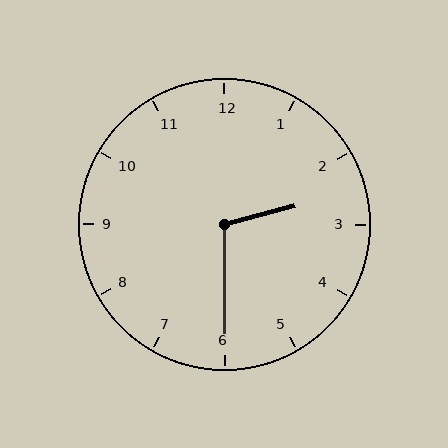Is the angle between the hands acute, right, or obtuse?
It is obtuse.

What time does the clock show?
2:30.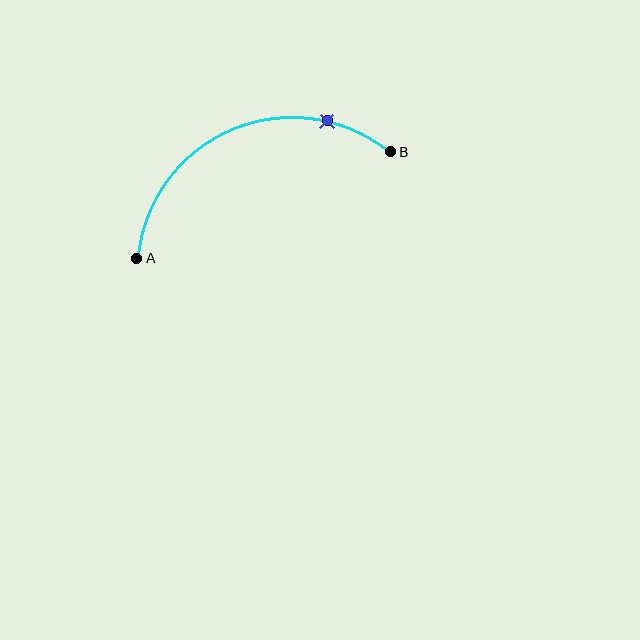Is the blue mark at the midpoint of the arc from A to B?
No. The blue mark lies on the arc but is closer to endpoint B. The arc midpoint would be at the point on the curve equidistant along the arc from both A and B.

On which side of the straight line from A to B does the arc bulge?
The arc bulges above the straight line connecting A and B.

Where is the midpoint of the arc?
The arc midpoint is the point on the curve farthest from the straight line joining A and B. It sits above that line.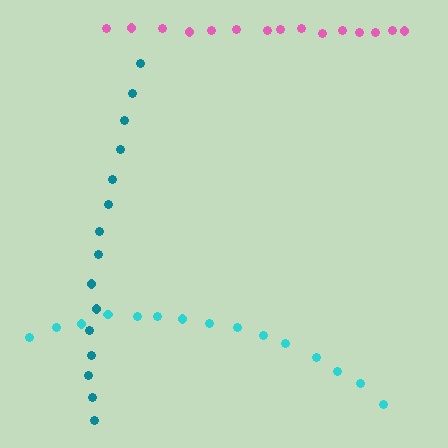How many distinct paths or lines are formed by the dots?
There are 3 distinct paths.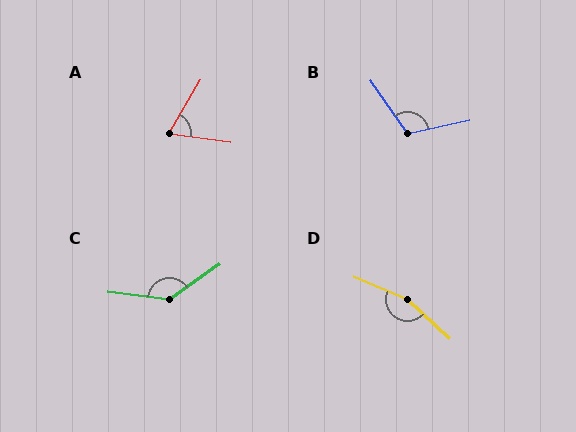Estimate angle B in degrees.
Approximately 112 degrees.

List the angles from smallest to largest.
A (68°), B (112°), C (138°), D (160°).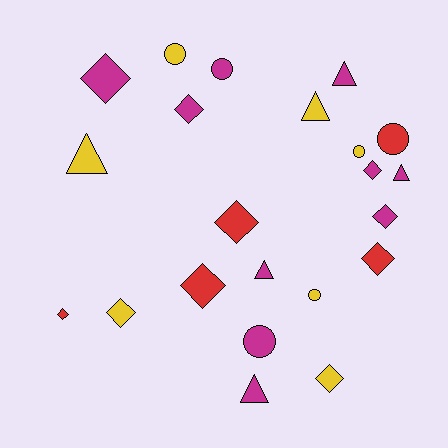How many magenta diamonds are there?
There are 4 magenta diamonds.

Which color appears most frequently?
Magenta, with 10 objects.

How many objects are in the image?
There are 22 objects.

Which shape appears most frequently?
Diamond, with 10 objects.